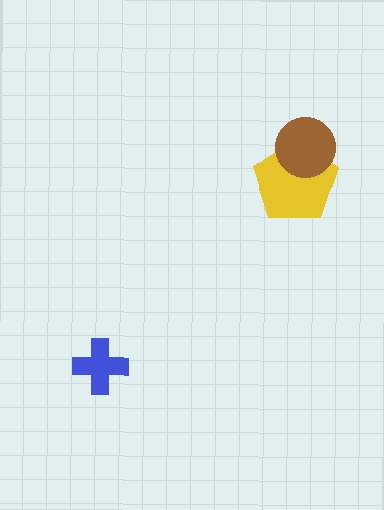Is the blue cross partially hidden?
No, no other shape covers it.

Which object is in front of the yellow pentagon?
The brown circle is in front of the yellow pentagon.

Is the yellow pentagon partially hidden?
Yes, it is partially covered by another shape.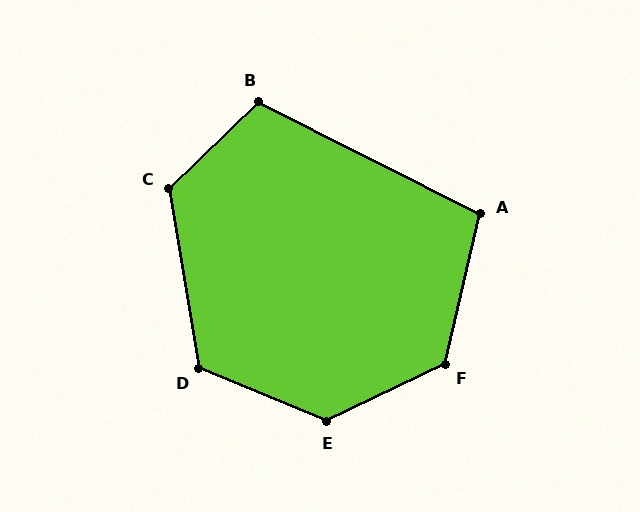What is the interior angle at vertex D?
Approximately 122 degrees (obtuse).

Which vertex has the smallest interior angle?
A, at approximately 104 degrees.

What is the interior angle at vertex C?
Approximately 124 degrees (obtuse).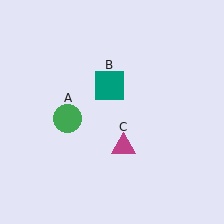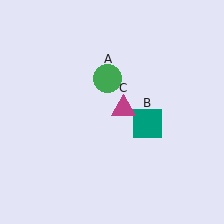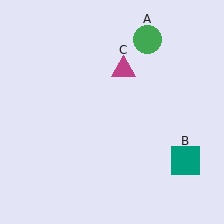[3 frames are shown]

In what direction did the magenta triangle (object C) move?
The magenta triangle (object C) moved up.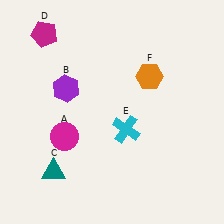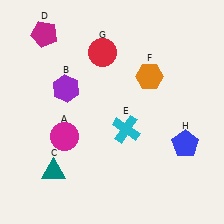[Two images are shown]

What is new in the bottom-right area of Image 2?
A blue pentagon (H) was added in the bottom-right area of Image 2.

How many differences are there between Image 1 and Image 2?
There are 2 differences between the two images.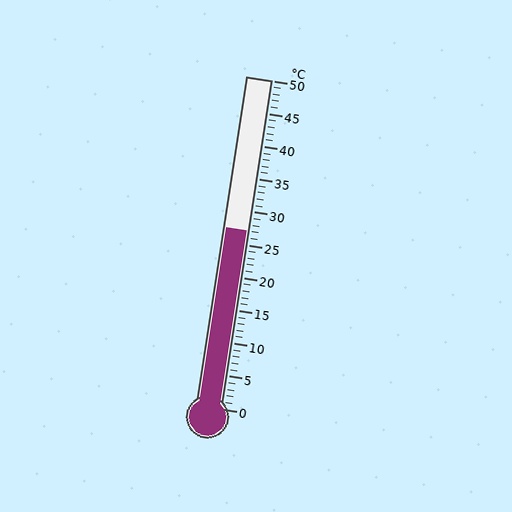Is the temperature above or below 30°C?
The temperature is below 30°C.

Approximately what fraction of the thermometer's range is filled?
The thermometer is filled to approximately 55% of its range.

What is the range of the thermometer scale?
The thermometer scale ranges from 0°C to 50°C.